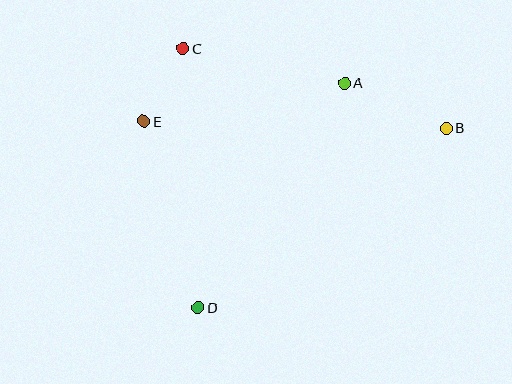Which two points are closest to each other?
Points C and E are closest to each other.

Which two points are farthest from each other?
Points B and D are farthest from each other.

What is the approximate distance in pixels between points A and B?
The distance between A and B is approximately 111 pixels.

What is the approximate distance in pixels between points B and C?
The distance between B and C is approximately 275 pixels.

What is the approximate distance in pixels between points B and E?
The distance between B and E is approximately 302 pixels.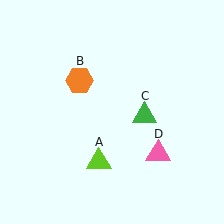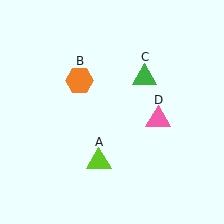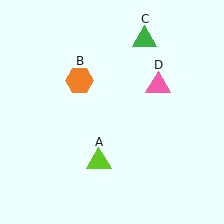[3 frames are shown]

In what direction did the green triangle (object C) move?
The green triangle (object C) moved up.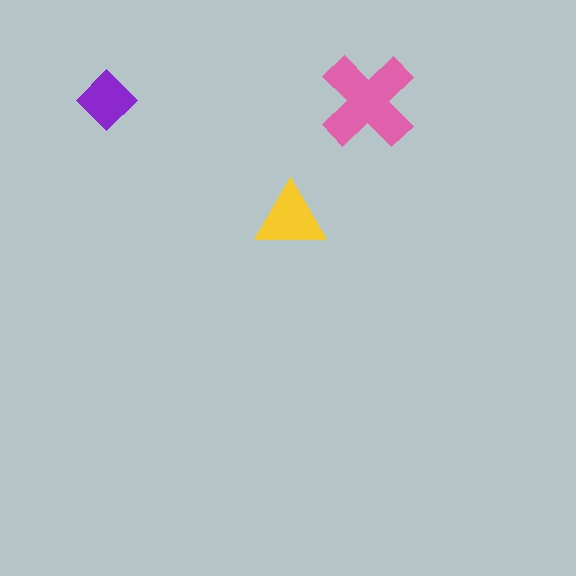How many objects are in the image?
There are 3 objects in the image.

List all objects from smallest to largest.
The purple diamond, the yellow triangle, the pink cross.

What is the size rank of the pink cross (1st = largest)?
1st.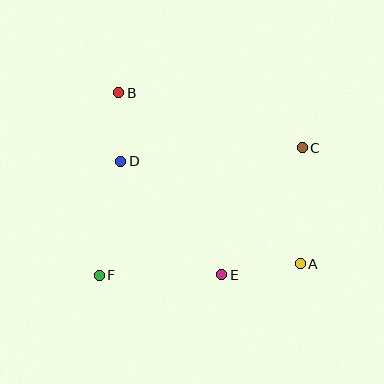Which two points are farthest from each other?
Points A and B are farthest from each other.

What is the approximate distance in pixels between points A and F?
The distance between A and F is approximately 201 pixels.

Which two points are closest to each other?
Points B and D are closest to each other.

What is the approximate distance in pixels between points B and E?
The distance between B and E is approximately 209 pixels.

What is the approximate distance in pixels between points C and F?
The distance between C and F is approximately 240 pixels.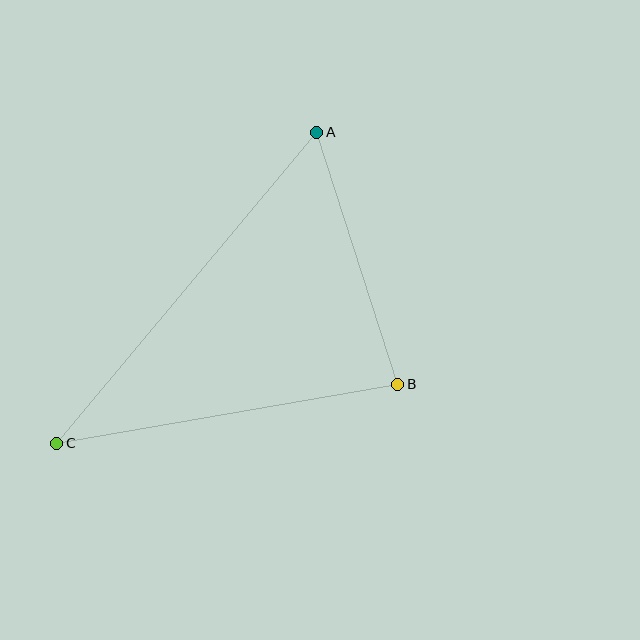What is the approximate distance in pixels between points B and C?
The distance between B and C is approximately 346 pixels.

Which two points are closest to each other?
Points A and B are closest to each other.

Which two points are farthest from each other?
Points A and C are farthest from each other.